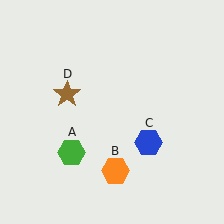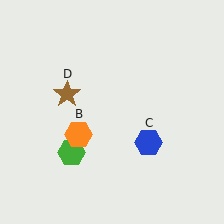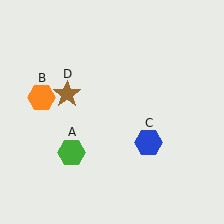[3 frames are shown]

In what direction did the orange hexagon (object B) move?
The orange hexagon (object B) moved up and to the left.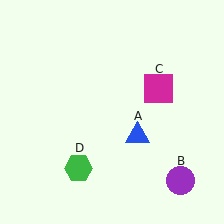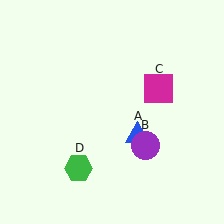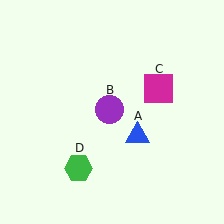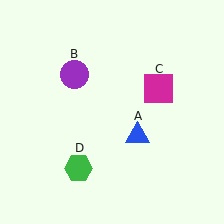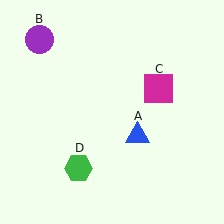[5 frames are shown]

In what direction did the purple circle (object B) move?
The purple circle (object B) moved up and to the left.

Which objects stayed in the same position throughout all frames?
Blue triangle (object A) and magenta square (object C) and green hexagon (object D) remained stationary.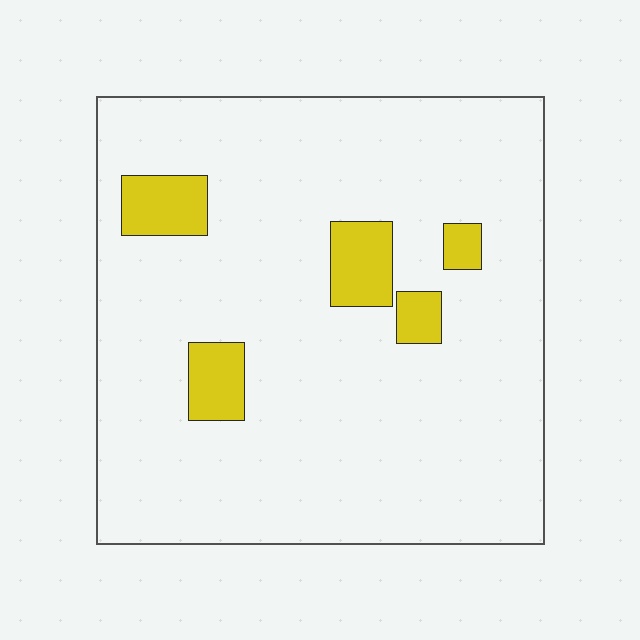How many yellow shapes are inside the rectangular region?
5.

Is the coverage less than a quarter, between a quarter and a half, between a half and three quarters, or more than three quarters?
Less than a quarter.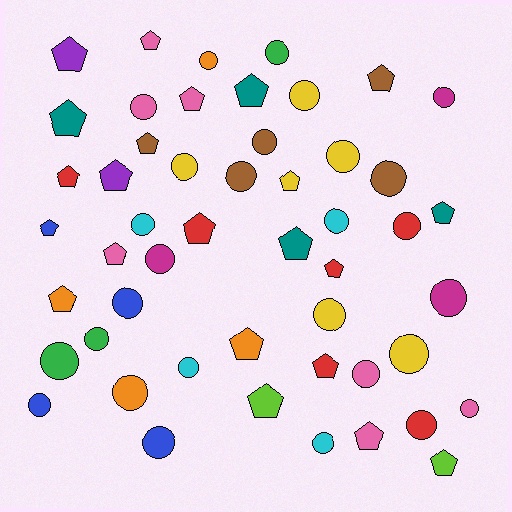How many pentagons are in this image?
There are 22 pentagons.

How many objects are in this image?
There are 50 objects.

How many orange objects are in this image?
There are 4 orange objects.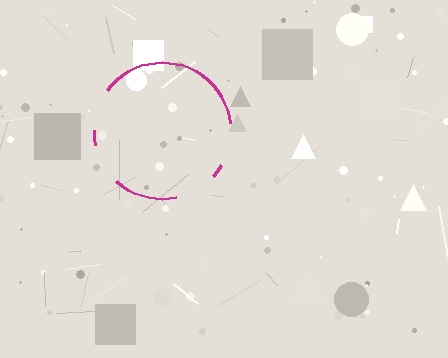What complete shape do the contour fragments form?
The contour fragments form a circle.